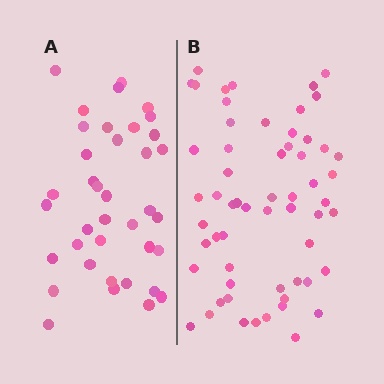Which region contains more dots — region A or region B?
Region B (the right region) has more dots.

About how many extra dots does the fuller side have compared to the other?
Region B has approximately 20 more dots than region A.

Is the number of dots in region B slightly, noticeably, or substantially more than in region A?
Region B has substantially more. The ratio is roughly 1.6 to 1.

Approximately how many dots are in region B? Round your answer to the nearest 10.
About 60 dots. (The exact count is 59, which rounds to 60.)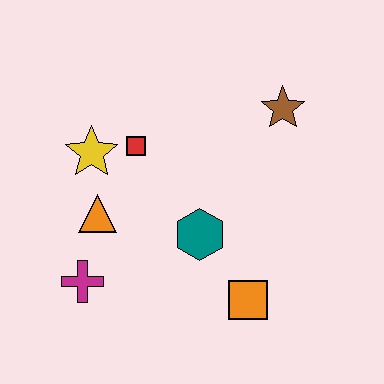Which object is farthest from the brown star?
The magenta cross is farthest from the brown star.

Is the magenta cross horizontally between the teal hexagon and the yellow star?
No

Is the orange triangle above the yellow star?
No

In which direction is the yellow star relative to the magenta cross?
The yellow star is above the magenta cross.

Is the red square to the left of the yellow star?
No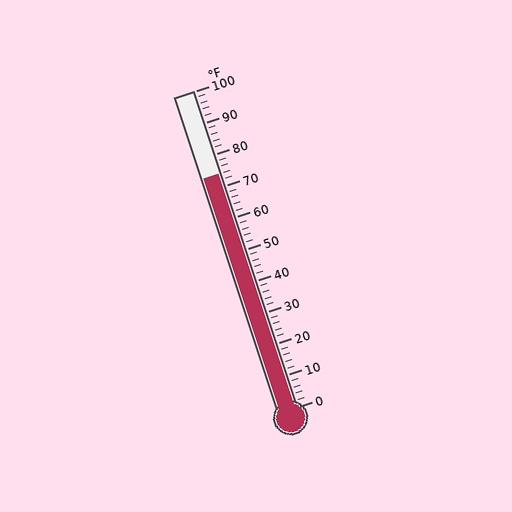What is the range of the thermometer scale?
The thermometer scale ranges from 0°F to 100°F.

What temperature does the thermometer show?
The thermometer shows approximately 74°F.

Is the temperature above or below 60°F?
The temperature is above 60°F.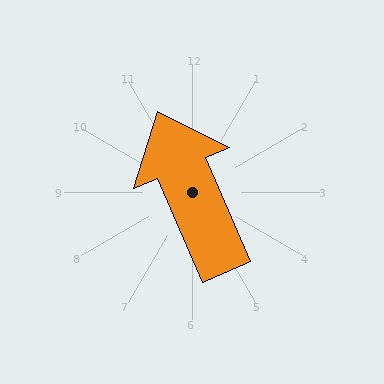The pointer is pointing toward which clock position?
Roughly 11 o'clock.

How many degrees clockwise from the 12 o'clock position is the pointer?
Approximately 337 degrees.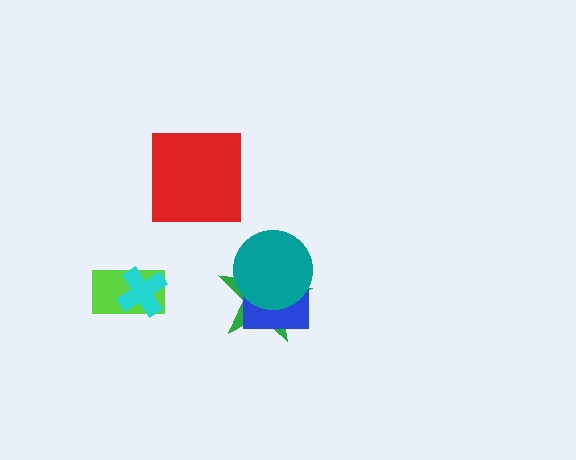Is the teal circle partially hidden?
No, no other shape covers it.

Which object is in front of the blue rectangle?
The teal circle is in front of the blue rectangle.